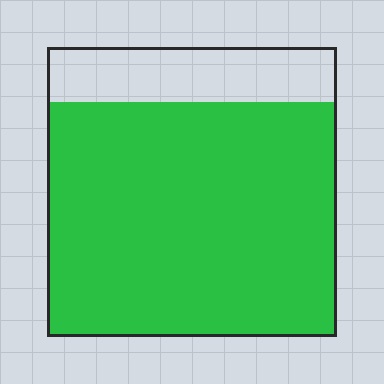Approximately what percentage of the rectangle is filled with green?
Approximately 80%.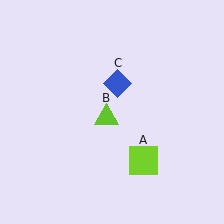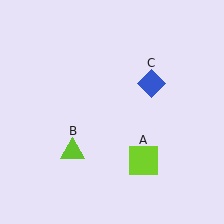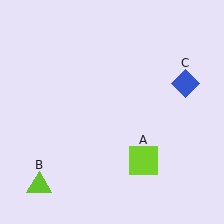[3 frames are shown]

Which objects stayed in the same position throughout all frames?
Lime square (object A) remained stationary.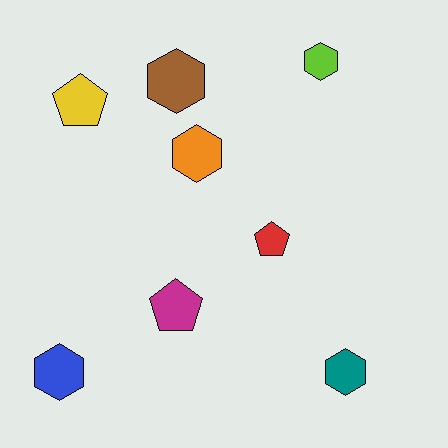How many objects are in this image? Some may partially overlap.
There are 8 objects.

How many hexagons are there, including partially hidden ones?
There are 5 hexagons.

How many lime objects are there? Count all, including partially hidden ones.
There is 1 lime object.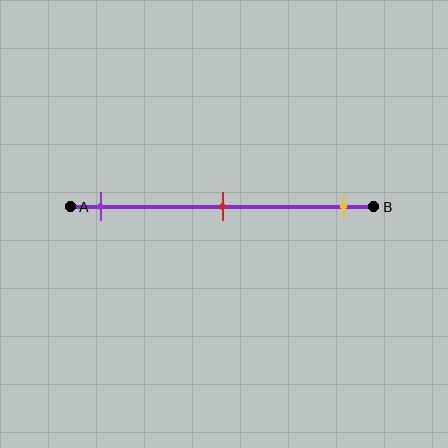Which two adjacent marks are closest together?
The purple and red marks are the closest adjacent pair.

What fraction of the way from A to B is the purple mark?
The purple mark is approximately 10% (0.1) of the way from A to B.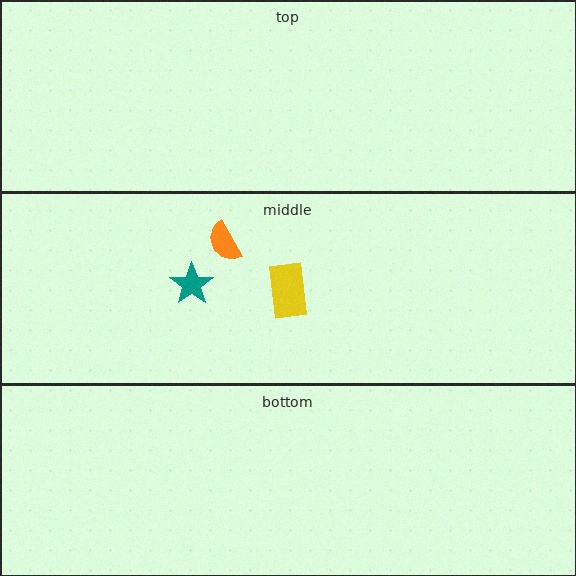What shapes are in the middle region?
The orange semicircle, the teal star, the yellow rectangle.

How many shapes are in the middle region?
3.